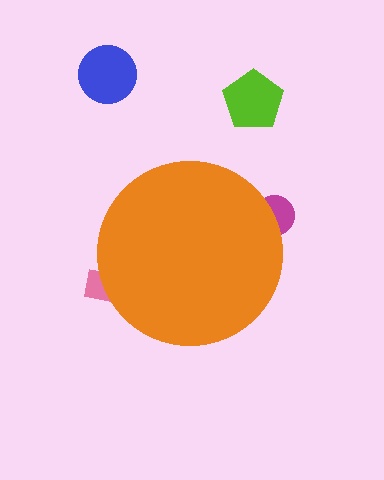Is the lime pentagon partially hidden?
No, the lime pentagon is fully visible.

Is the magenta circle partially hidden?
Yes, the magenta circle is partially hidden behind the orange circle.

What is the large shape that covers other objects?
An orange circle.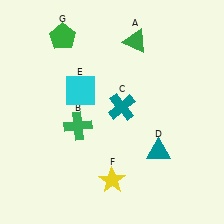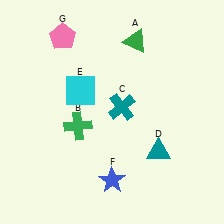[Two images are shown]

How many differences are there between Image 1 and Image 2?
There are 2 differences between the two images.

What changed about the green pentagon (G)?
In Image 1, G is green. In Image 2, it changed to pink.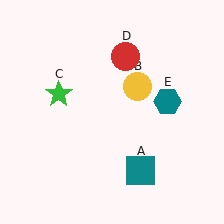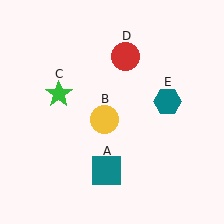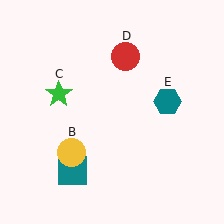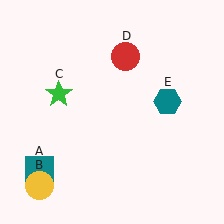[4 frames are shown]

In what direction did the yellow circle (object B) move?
The yellow circle (object B) moved down and to the left.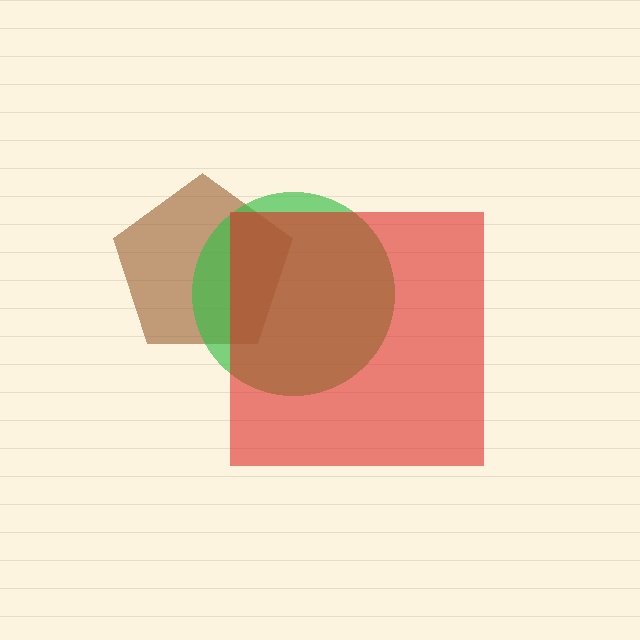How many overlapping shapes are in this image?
There are 3 overlapping shapes in the image.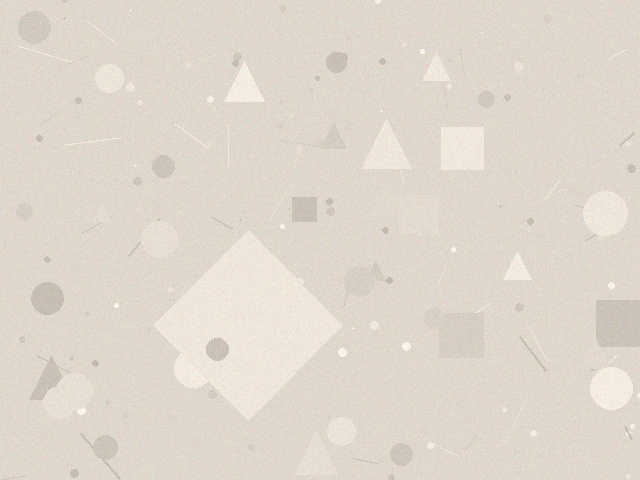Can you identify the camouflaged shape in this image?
The camouflaged shape is a diamond.